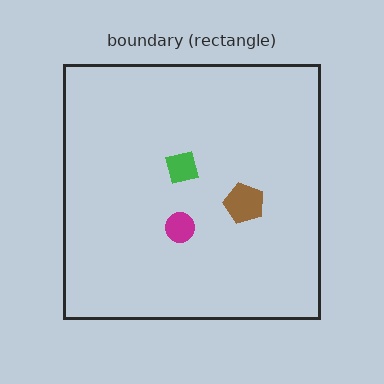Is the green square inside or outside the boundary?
Inside.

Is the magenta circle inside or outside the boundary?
Inside.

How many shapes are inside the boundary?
3 inside, 0 outside.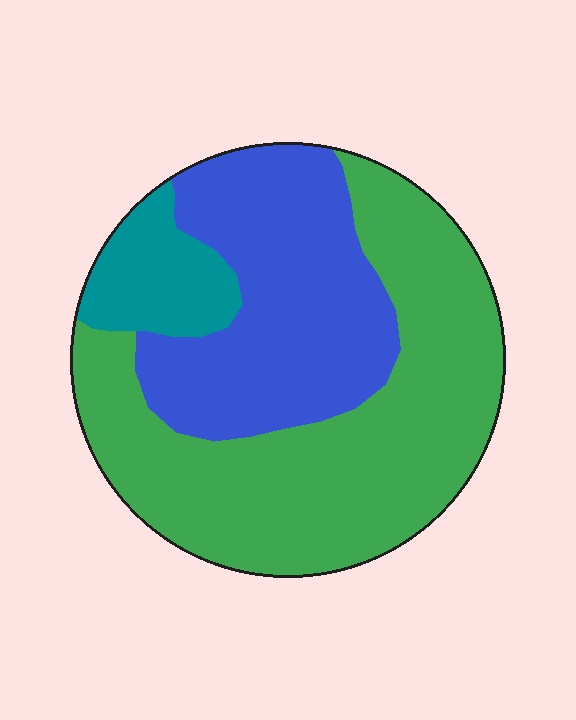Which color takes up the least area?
Teal, at roughly 10%.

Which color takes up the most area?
Green, at roughly 55%.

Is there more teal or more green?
Green.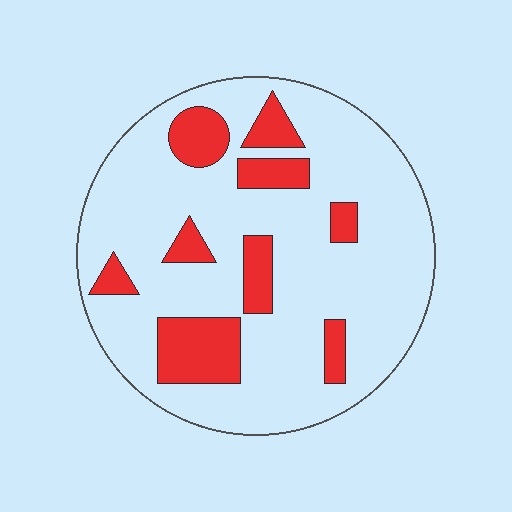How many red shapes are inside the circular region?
9.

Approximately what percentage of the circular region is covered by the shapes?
Approximately 20%.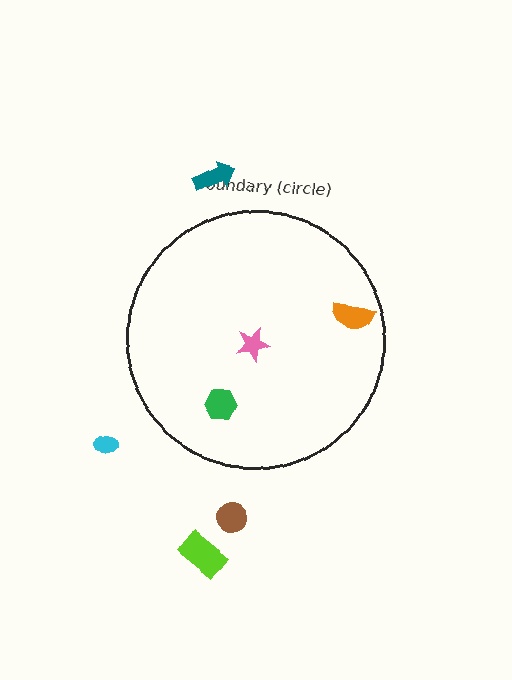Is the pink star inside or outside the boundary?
Inside.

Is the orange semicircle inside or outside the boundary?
Inside.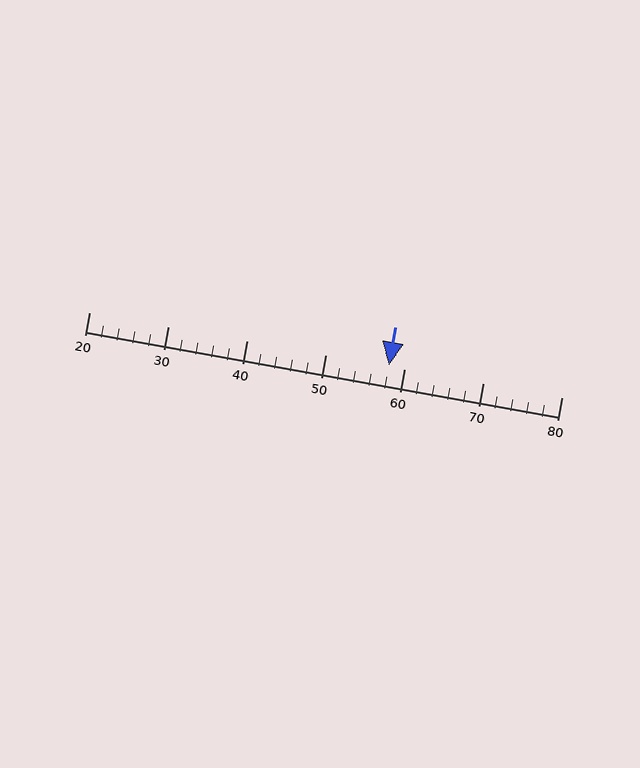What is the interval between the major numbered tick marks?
The major tick marks are spaced 10 units apart.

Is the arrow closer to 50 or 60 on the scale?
The arrow is closer to 60.